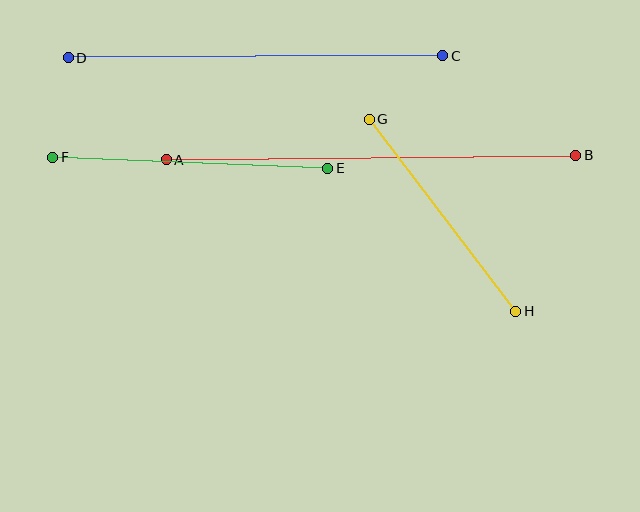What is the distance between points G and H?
The distance is approximately 241 pixels.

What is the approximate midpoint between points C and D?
The midpoint is at approximately (255, 57) pixels.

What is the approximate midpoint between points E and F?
The midpoint is at approximately (190, 163) pixels.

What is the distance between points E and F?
The distance is approximately 275 pixels.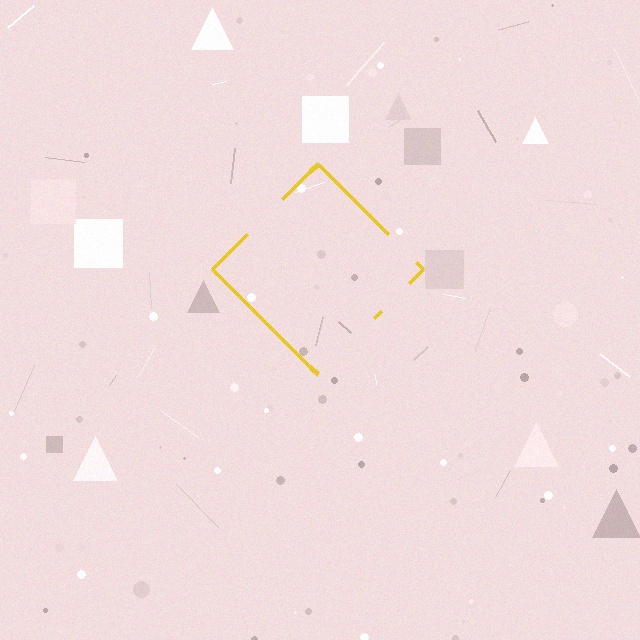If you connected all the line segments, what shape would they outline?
They would outline a diamond.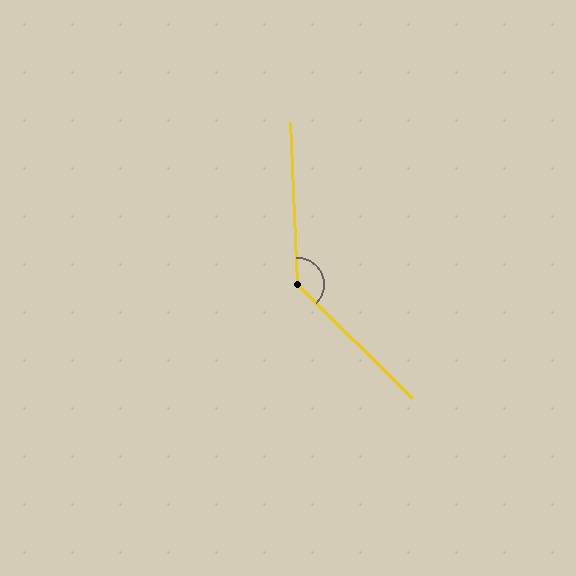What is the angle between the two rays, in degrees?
Approximately 137 degrees.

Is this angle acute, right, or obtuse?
It is obtuse.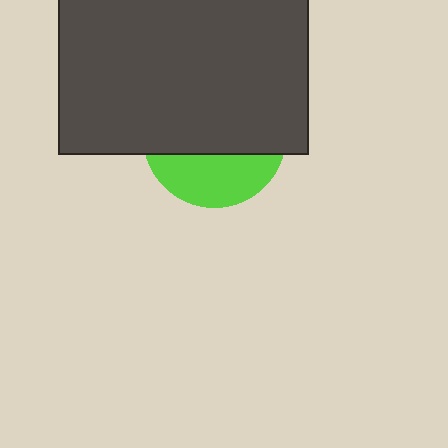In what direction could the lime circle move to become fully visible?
The lime circle could move down. That would shift it out from behind the dark gray rectangle entirely.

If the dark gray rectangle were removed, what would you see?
You would see the complete lime circle.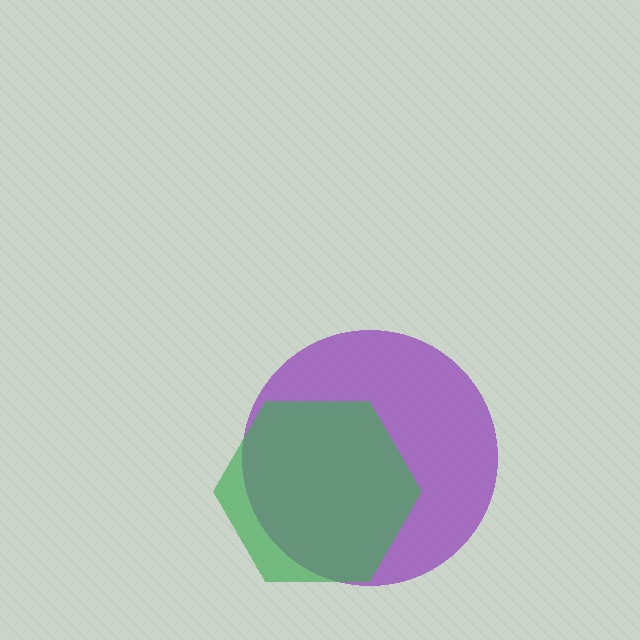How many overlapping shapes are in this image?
There are 2 overlapping shapes in the image.